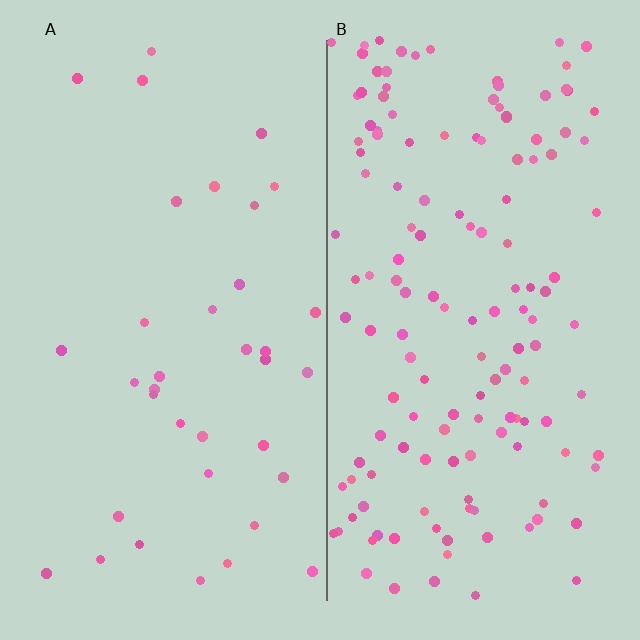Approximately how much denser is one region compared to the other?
Approximately 4.0× — region B over region A.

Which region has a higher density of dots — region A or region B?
B (the right).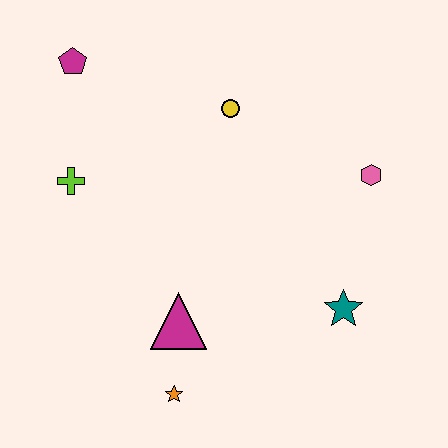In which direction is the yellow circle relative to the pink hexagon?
The yellow circle is to the left of the pink hexagon.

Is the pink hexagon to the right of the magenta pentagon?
Yes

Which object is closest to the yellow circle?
The pink hexagon is closest to the yellow circle.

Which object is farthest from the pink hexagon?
The magenta pentagon is farthest from the pink hexagon.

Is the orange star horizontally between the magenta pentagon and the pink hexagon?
Yes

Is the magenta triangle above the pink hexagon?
No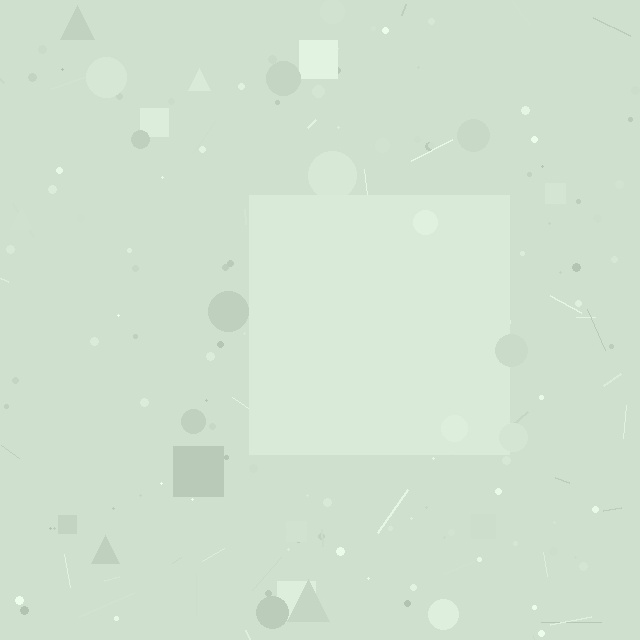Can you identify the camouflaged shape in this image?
The camouflaged shape is a square.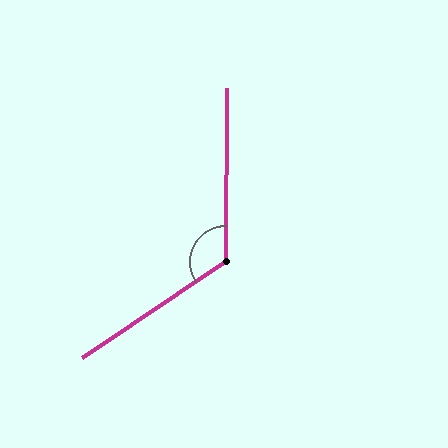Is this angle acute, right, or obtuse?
It is obtuse.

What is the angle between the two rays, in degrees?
Approximately 124 degrees.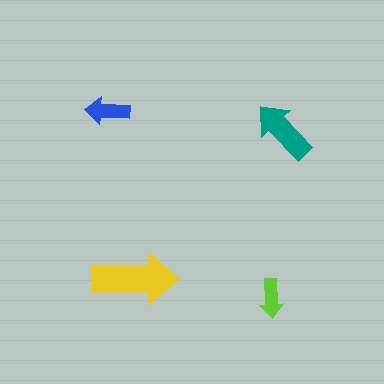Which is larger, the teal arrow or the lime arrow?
The teal one.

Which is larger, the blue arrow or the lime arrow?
The blue one.